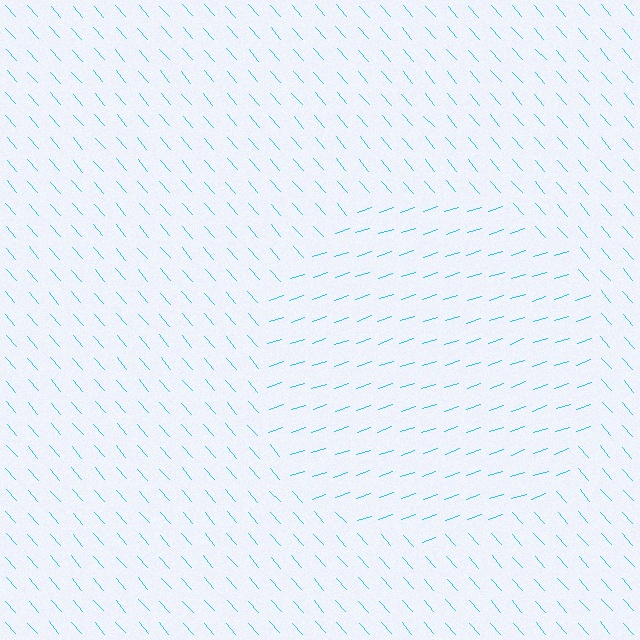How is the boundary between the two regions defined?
The boundary is defined purely by a change in line orientation (approximately 67 degrees difference). All lines are the same color and thickness.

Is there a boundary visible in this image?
Yes, there is a texture boundary formed by a change in line orientation.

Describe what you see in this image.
The image is filled with small cyan line segments. A circle region in the image has lines oriented differently from the surrounding lines, creating a visible texture boundary.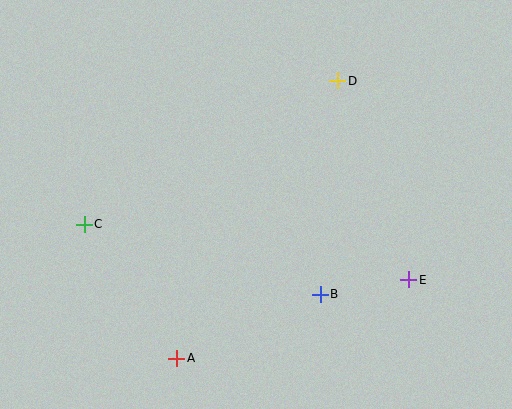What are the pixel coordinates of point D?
Point D is at (338, 81).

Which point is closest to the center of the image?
Point B at (320, 294) is closest to the center.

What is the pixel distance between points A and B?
The distance between A and B is 158 pixels.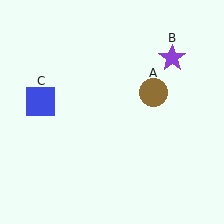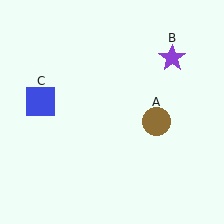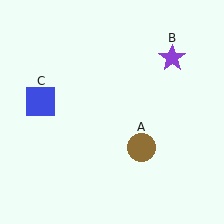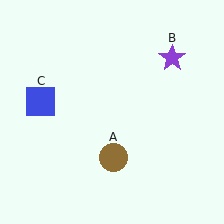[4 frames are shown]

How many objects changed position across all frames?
1 object changed position: brown circle (object A).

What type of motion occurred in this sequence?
The brown circle (object A) rotated clockwise around the center of the scene.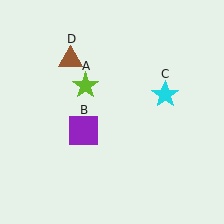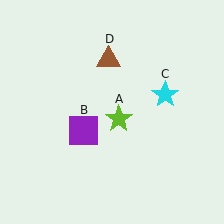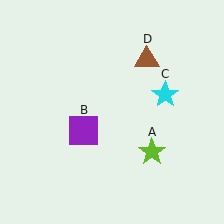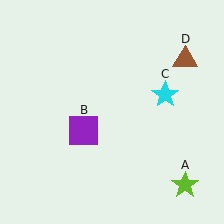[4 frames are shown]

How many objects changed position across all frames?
2 objects changed position: lime star (object A), brown triangle (object D).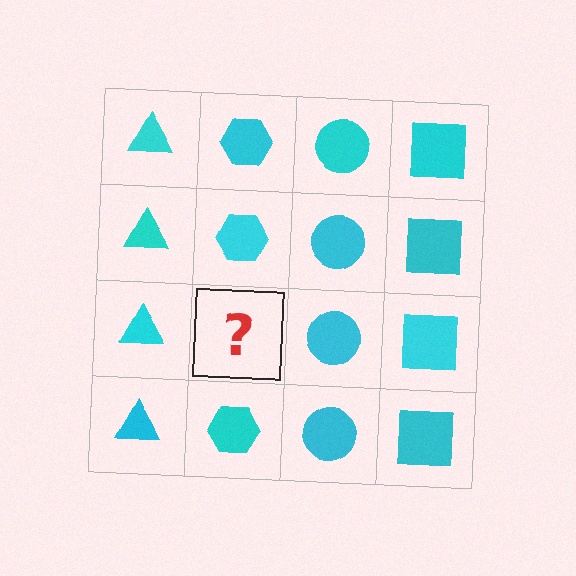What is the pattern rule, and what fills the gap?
The rule is that each column has a consistent shape. The gap should be filled with a cyan hexagon.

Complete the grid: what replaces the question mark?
The question mark should be replaced with a cyan hexagon.